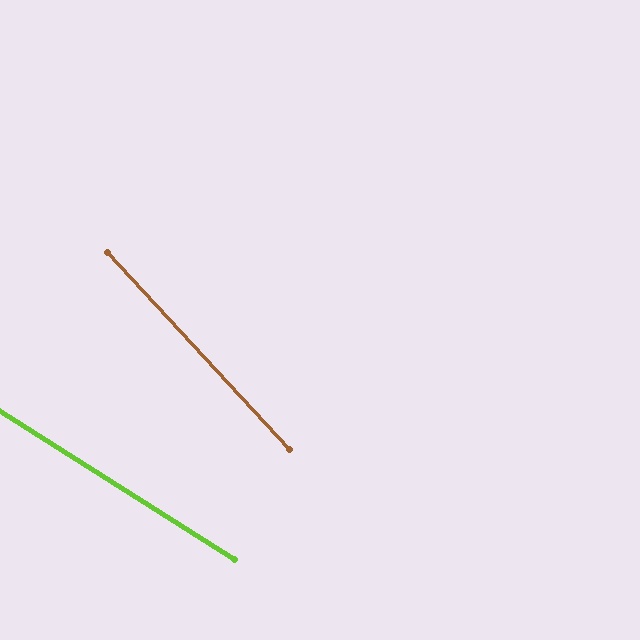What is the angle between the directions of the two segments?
Approximately 15 degrees.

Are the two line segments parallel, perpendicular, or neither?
Neither parallel nor perpendicular — they differ by about 15°.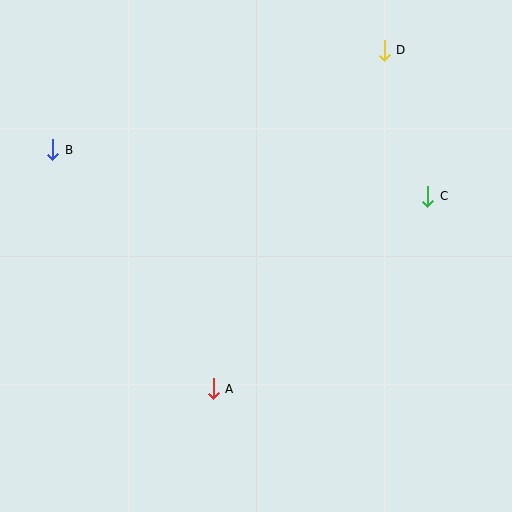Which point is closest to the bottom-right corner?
Point A is closest to the bottom-right corner.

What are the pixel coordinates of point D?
Point D is at (384, 50).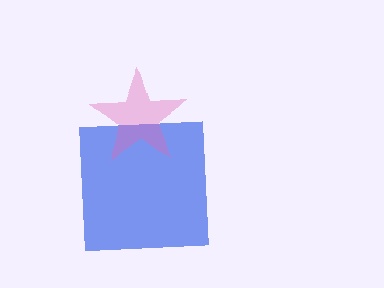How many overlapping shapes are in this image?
There are 2 overlapping shapes in the image.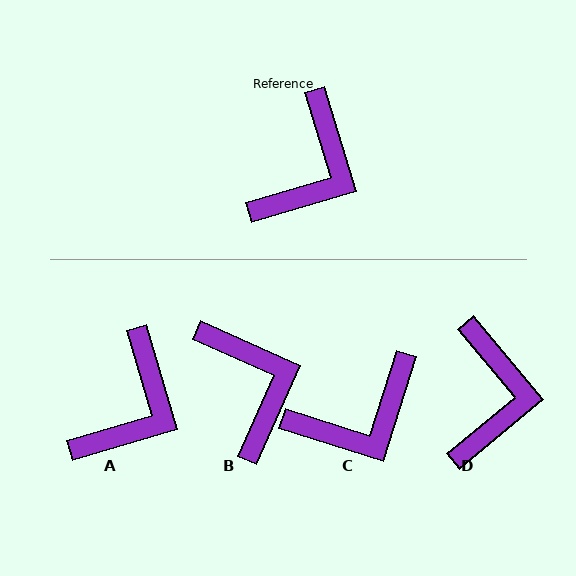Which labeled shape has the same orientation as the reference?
A.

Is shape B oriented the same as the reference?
No, it is off by about 49 degrees.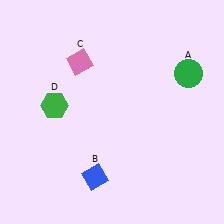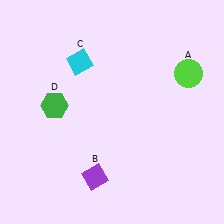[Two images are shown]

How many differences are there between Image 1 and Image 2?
There are 3 differences between the two images.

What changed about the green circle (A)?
In Image 1, A is green. In Image 2, it changed to lime.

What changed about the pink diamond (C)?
In Image 1, C is pink. In Image 2, it changed to cyan.